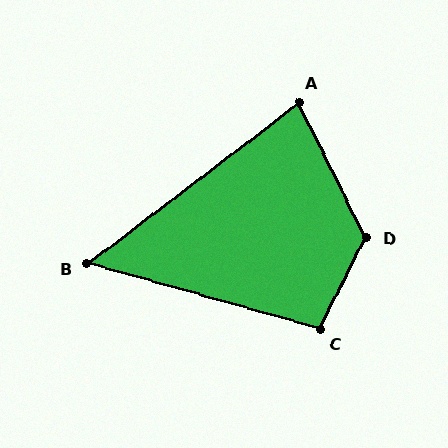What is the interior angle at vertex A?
Approximately 79 degrees (acute).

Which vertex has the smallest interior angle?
B, at approximately 53 degrees.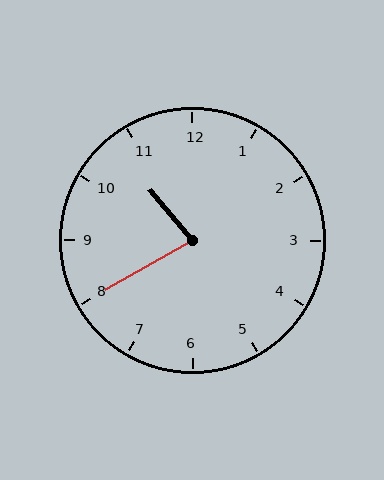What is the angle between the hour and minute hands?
Approximately 80 degrees.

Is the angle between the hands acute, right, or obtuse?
It is acute.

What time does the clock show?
10:40.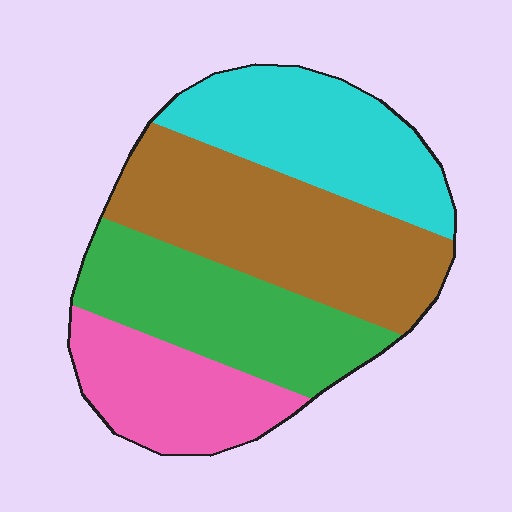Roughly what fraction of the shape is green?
Green covers roughly 25% of the shape.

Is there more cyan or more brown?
Brown.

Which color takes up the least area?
Pink, at roughly 20%.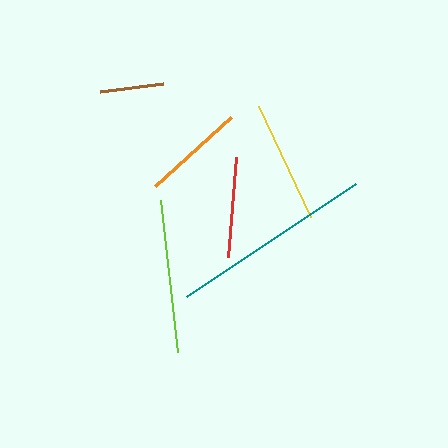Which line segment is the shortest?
The brown line is the shortest at approximately 64 pixels.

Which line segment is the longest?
The teal line is the longest at approximately 203 pixels.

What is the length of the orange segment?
The orange segment is approximately 103 pixels long.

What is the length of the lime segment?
The lime segment is approximately 153 pixels long.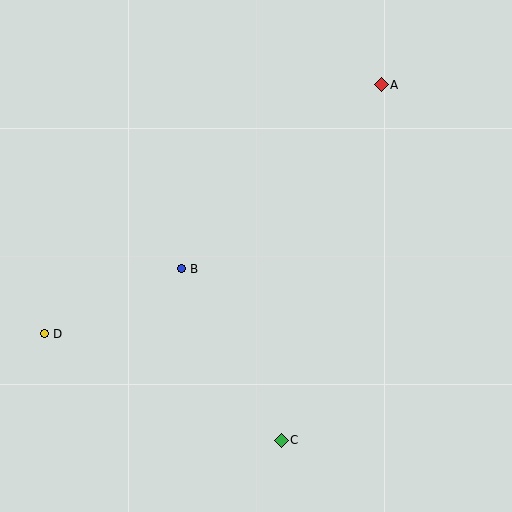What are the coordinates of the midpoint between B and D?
The midpoint between B and D is at (113, 301).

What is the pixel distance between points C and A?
The distance between C and A is 370 pixels.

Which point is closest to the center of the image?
Point B at (181, 269) is closest to the center.